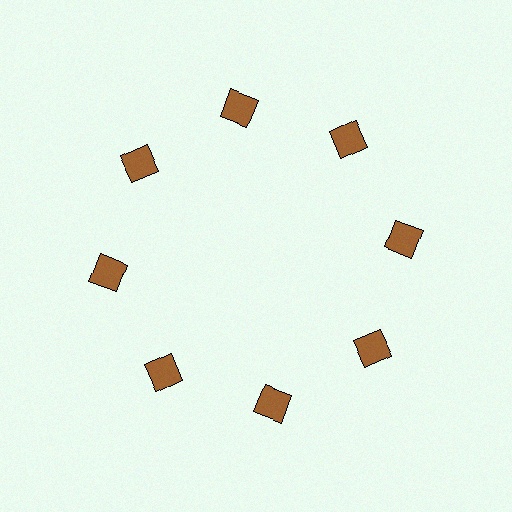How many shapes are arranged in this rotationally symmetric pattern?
There are 8 shapes, arranged in 8 groups of 1.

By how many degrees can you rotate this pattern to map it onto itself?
The pattern maps onto itself every 45 degrees of rotation.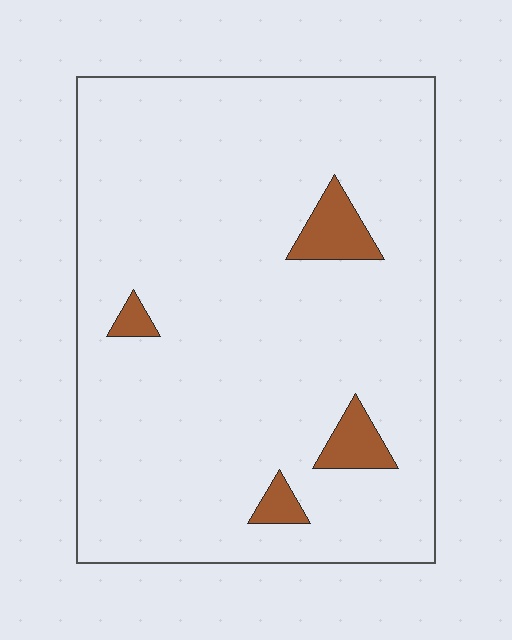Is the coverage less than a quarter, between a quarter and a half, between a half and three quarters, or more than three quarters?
Less than a quarter.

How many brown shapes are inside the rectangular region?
4.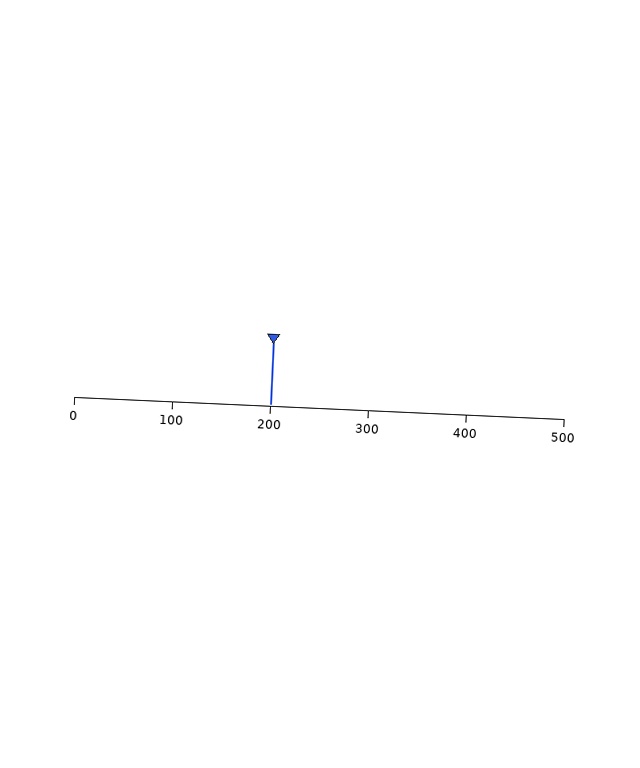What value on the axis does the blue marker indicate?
The marker indicates approximately 200.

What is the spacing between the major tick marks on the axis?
The major ticks are spaced 100 apart.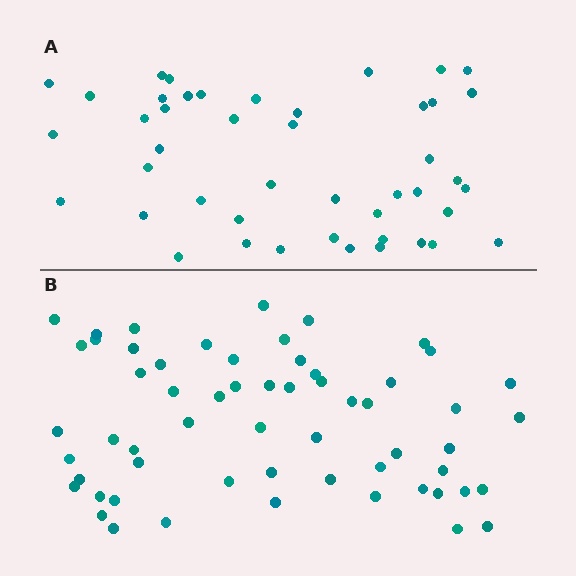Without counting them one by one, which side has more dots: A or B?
Region B (the bottom region) has more dots.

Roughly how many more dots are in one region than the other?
Region B has approximately 15 more dots than region A.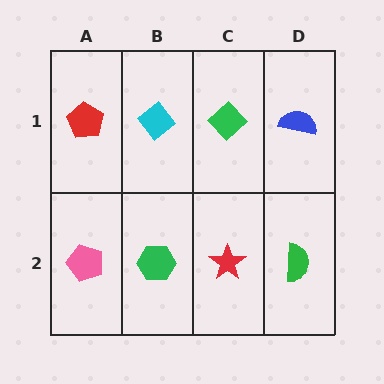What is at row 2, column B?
A green hexagon.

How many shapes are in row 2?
4 shapes.